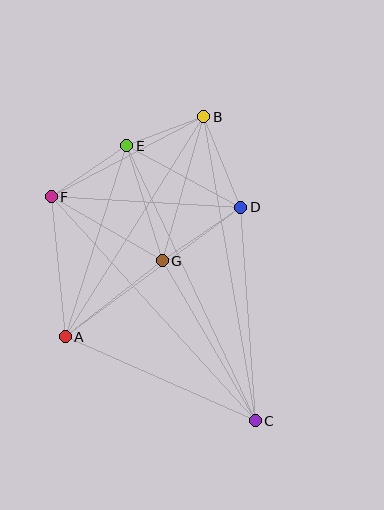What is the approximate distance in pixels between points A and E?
The distance between A and E is approximately 200 pixels.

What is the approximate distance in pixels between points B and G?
The distance between B and G is approximately 150 pixels.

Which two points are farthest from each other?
Points B and C are farthest from each other.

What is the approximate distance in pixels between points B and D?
The distance between B and D is approximately 98 pixels.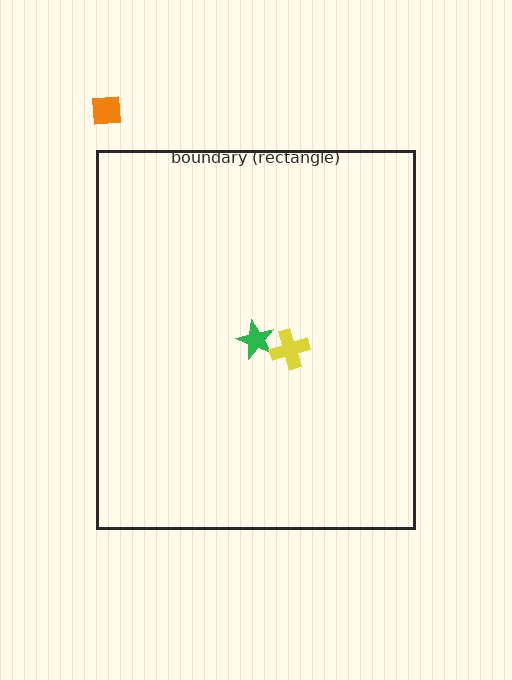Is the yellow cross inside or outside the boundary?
Inside.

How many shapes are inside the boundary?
2 inside, 1 outside.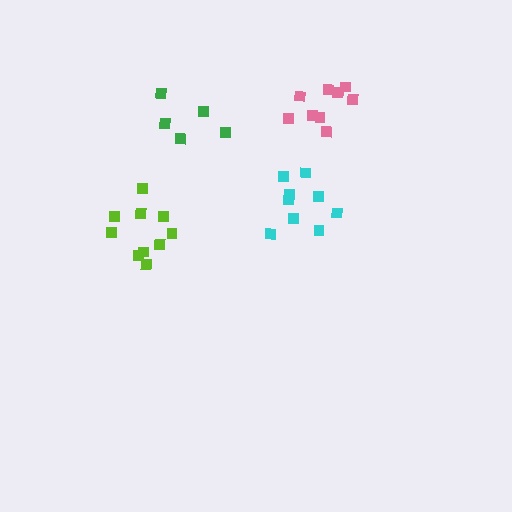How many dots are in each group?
Group 1: 9 dots, Group 2: 5 dots, Group 3: 10 dots, Group 4: 9 dots (33 total).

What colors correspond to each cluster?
The clusters are colored: cyan, green, lime, pink.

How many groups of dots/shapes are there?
There are 4 groups.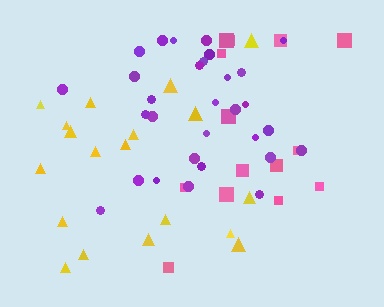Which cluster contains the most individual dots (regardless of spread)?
Purple (30).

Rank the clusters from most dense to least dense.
purple, yellow, pink.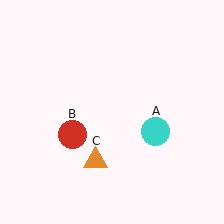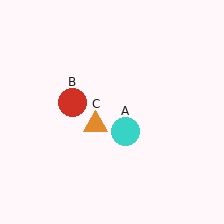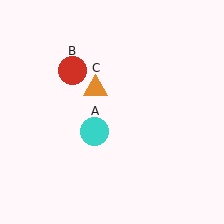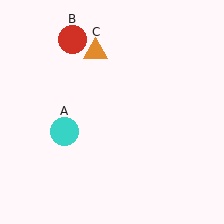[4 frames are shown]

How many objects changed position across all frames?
3 objects changed position: cyan circle (object A), red circle (object B), orange triangle (object C).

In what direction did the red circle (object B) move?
The red circle (object B) moved up.